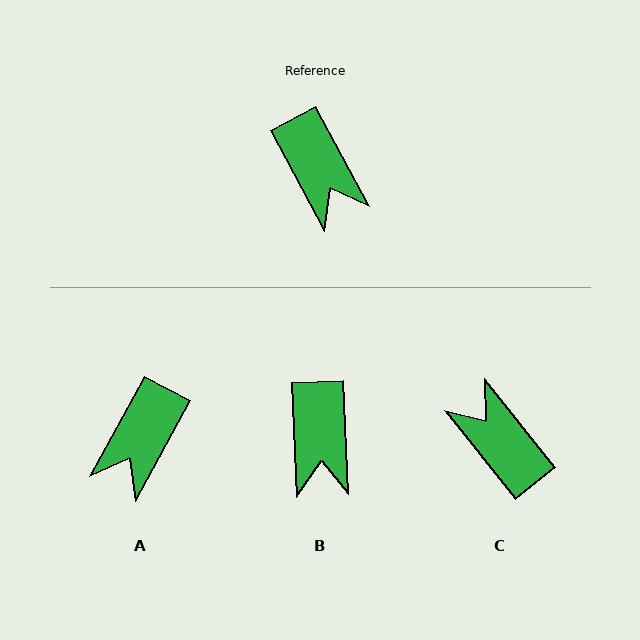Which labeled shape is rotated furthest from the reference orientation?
C, about 170 degrees away.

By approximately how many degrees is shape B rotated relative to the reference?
Approximately 26 degrees clockwise.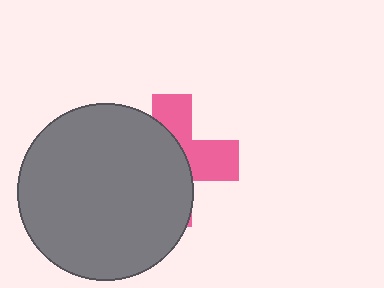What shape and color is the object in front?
The object in front is a gray circle.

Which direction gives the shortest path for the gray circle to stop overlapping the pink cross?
Moving left gives the shortest separation.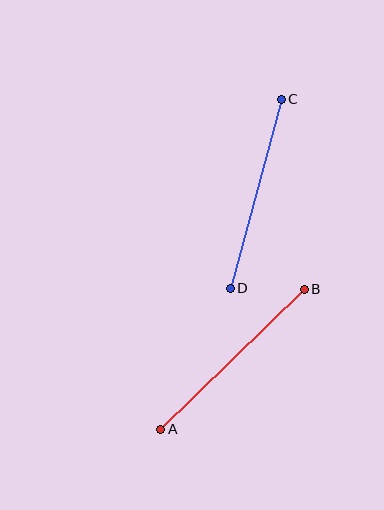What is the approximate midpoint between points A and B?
The midpoint is at approximately (232, 359) pixels.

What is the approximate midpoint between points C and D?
The midpoint is at approximately (256, 194) pixels.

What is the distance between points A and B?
The distance is approximately 200 pixels.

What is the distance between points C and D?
The distance is approximately 196 pixels.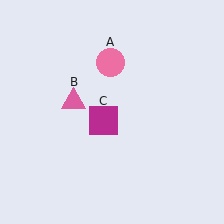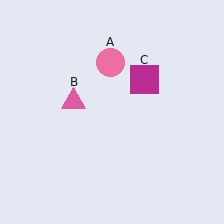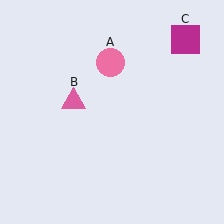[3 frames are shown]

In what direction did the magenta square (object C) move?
The magenta square (object C) moved up and to the right.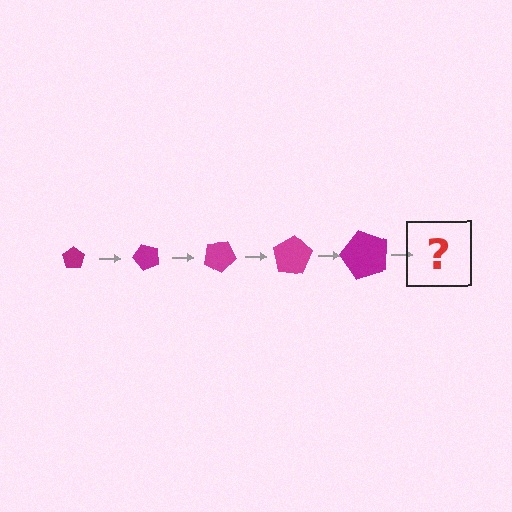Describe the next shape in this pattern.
It should be a pentagon, larger than the previous one and rotated 250 degrees from the start.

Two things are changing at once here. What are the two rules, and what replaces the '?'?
The two rules are that the pentagon grows larger each step and it rotates 50 degrees each step. The '?' should be a pentagon, larger than the previous one and rotated 250 degrees from the start.